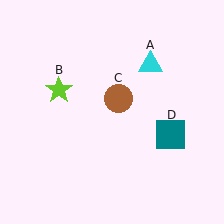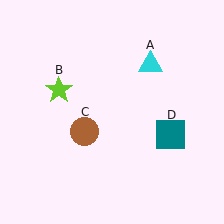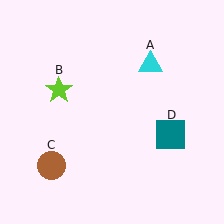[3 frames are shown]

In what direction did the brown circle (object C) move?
The brown circle (object C) moved down and to the left.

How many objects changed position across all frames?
1 object changed position: brown circle (object C).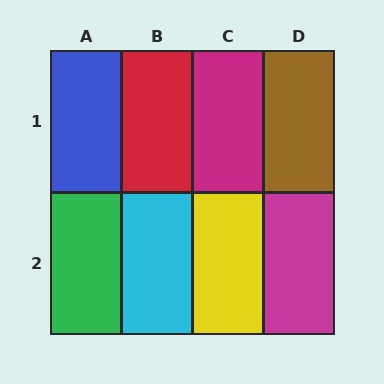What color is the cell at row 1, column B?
Red.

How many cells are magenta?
2 cells are magenta.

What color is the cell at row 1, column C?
Magenta.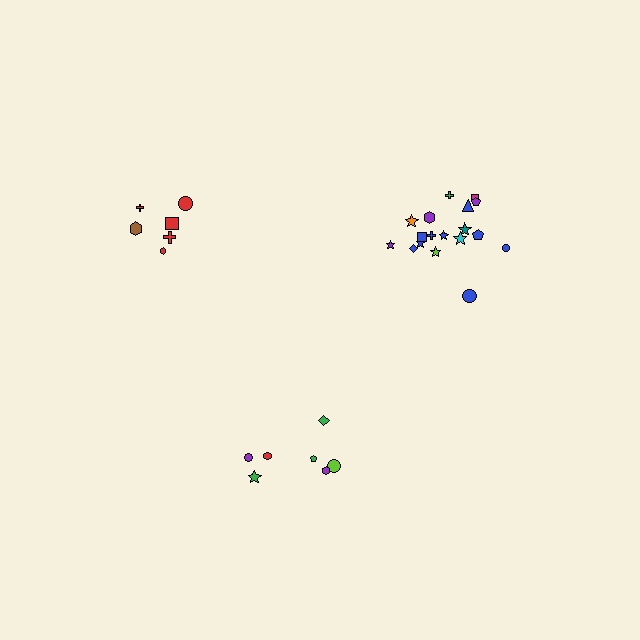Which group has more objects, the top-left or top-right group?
The top-right group.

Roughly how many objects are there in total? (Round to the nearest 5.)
Roughly 30 objects in total.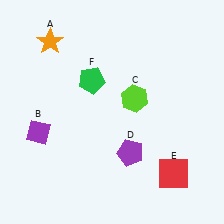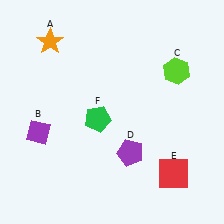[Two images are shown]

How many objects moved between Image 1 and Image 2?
2 objects moved between the two images.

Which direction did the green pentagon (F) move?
The green pentagon (F) moved down.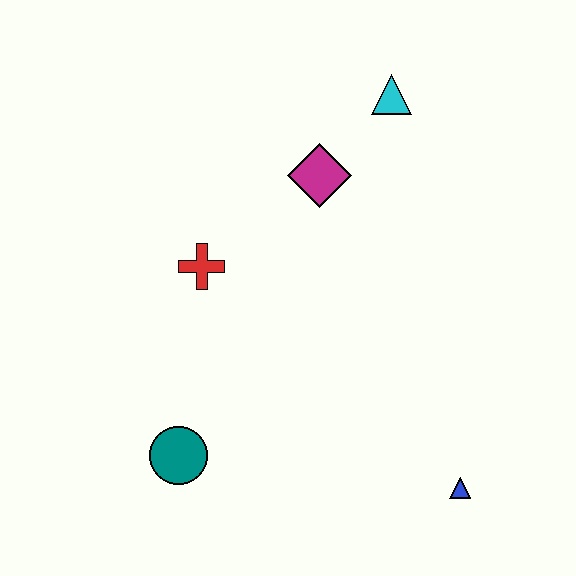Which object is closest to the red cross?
The magenta diamond is closest to the red cross.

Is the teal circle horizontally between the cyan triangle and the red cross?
No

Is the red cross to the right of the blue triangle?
No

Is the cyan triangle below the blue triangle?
No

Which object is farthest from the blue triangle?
The cyan triangle is farthest from the blue triangle.